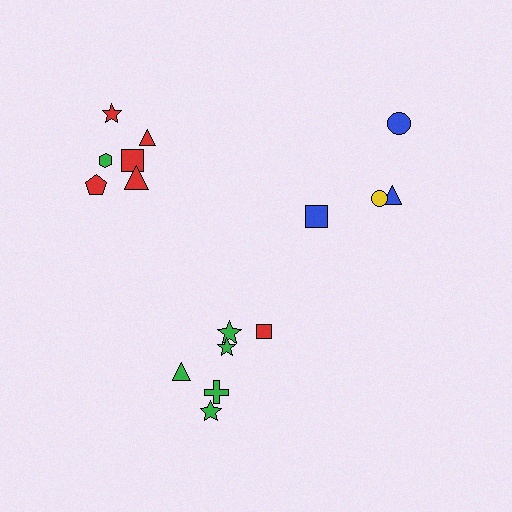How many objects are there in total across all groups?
There are 16 objects.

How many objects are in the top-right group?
There are 4 objects.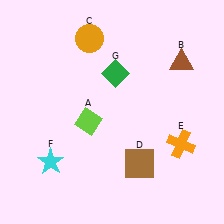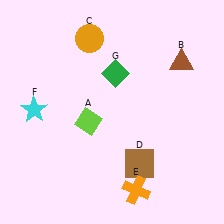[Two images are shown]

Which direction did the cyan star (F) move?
The cyan star (F) moved up.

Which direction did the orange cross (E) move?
The orange cross (E) moved down.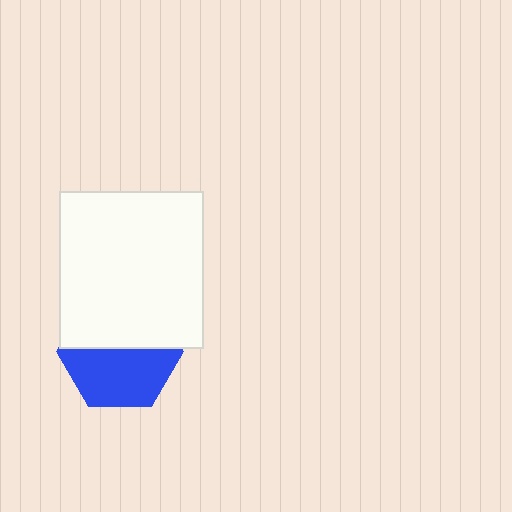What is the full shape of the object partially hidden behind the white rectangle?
The partially hidden object is a blue hexagon.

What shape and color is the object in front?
The object in front is a white rectangle.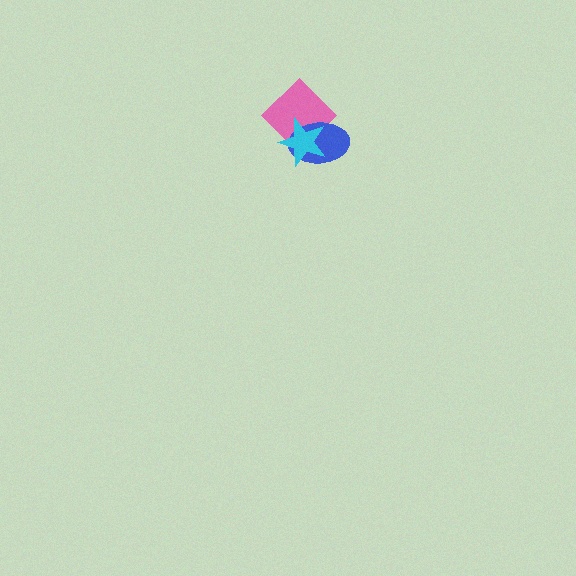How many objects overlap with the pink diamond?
2 objects overlap with the pink diamond.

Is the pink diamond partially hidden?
Yes, it is partially covered by another shape.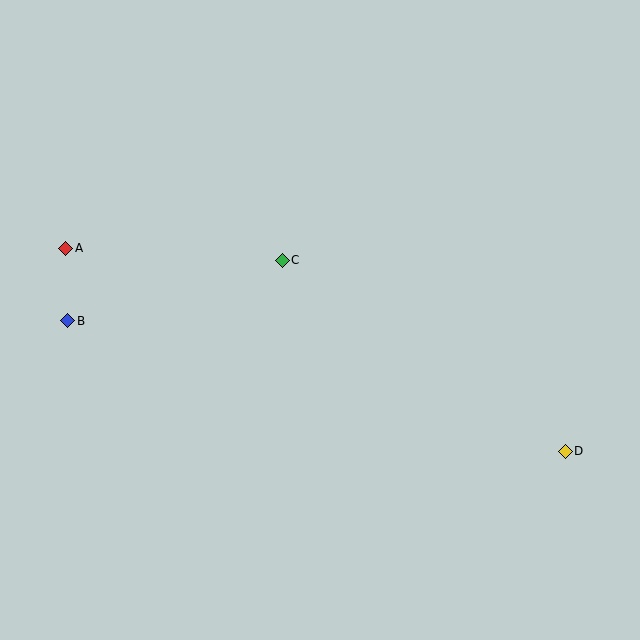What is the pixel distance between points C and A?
The distance between C and A is 217 pixels.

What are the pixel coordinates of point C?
Point C is at (282, 260).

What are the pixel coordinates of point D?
Point D is at (565, 451).